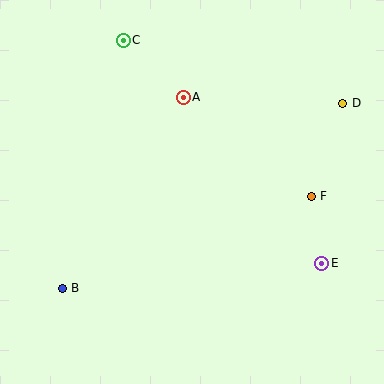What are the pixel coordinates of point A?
Point A is at (183, 97).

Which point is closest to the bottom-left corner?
Point B is closest to the bottom-left corner.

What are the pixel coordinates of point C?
Point C is at (123, 40).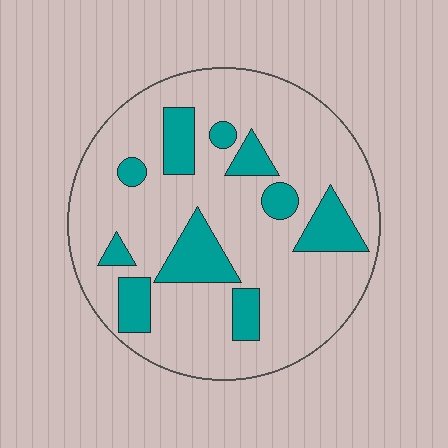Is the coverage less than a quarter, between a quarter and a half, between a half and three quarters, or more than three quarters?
Less than a quarter.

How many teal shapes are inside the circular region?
10.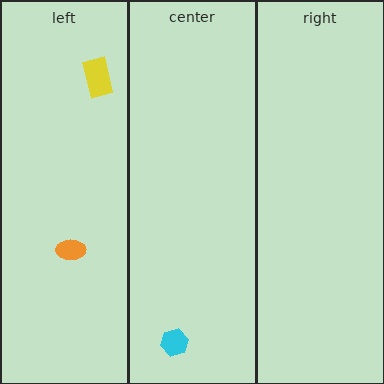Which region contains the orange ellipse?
The left region.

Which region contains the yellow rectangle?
The left region.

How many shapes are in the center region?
1.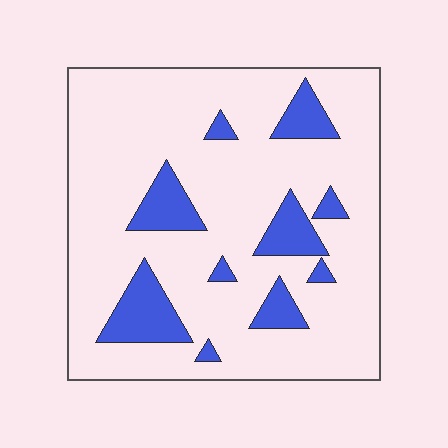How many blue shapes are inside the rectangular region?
10.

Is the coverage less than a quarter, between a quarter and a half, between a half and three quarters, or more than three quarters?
Less than a quarter.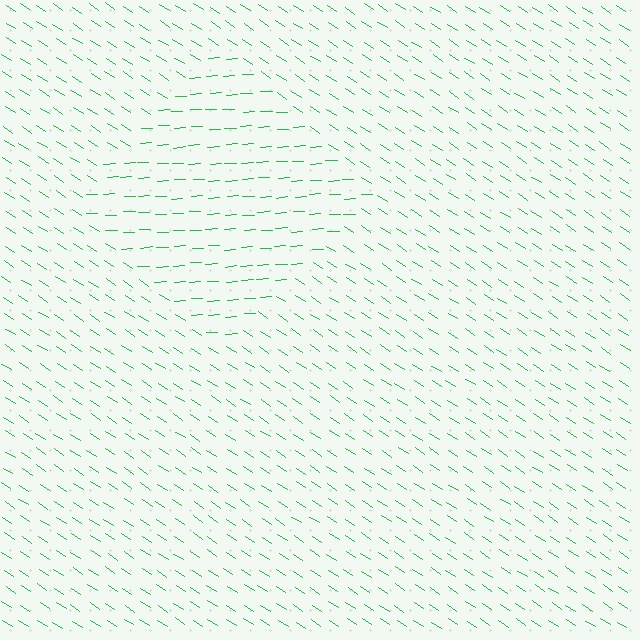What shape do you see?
I see a diamond.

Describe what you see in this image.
The image is filled with small green line segments. A diamond region in the image has lines oriented differently from the surrounding lines, creating a visible texture boundary.